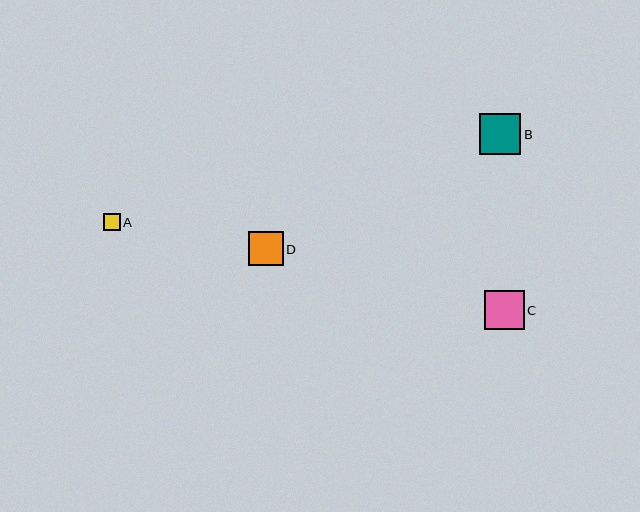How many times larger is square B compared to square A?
Square B is approximately 2.5 times the size of square A.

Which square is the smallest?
Square A is the smallest with a size of approximately 17 pixels.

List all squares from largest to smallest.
From largest to smallest: B, C, D, A.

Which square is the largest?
Square B is the largest with a size of approximately 42 pixels.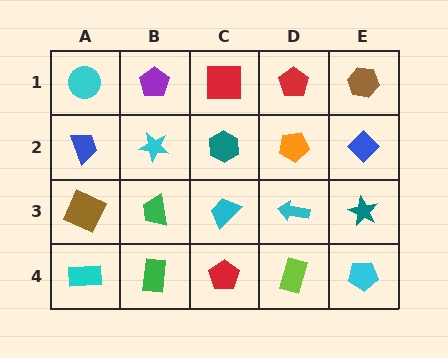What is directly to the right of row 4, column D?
A cyan pentagon.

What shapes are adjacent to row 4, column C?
A cyan trapezoid (row 3, column C), a green rectangle (row 4, column B), a lime rectangle (row 4, column D).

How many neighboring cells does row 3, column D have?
4.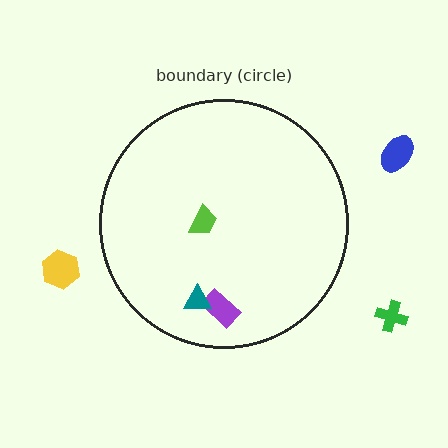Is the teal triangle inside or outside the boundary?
Inside.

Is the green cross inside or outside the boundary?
Outside.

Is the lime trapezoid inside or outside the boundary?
Inside.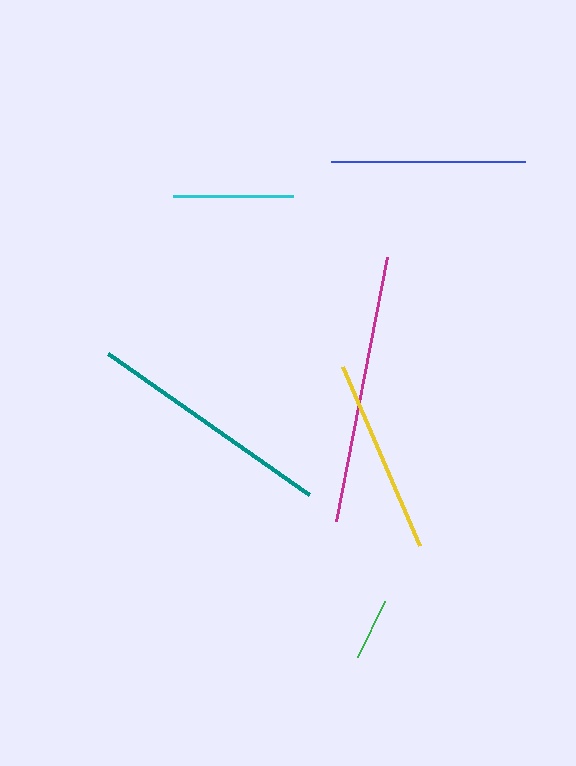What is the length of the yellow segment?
The yellow segment is approximately 195 pixels long.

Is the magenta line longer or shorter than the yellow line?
The magenta line is longer than the yellow line.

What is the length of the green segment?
The green segment is approximately 63 pixels long.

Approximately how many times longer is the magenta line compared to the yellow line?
The magenta line is approximately 1.4 times the length of the yellow line.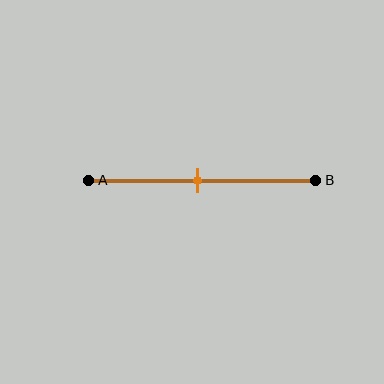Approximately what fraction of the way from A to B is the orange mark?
The orange mark is approximately 50% of the way from A to B.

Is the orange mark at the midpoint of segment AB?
Yes, the mark is approximately at the midpoint.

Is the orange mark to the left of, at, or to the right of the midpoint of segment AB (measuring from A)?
The orange mark is approximately at the midpoint of segment AB.